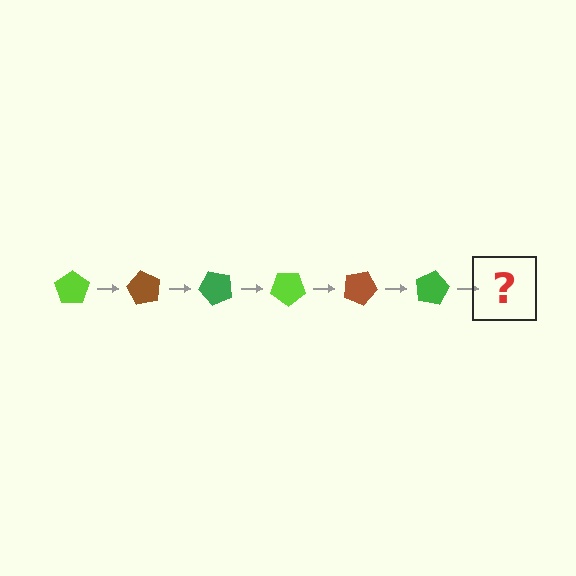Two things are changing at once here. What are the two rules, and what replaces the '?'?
The two rules are that it rotates 60 degrees each step and the color cycles through lime, brown, and green. The '?' should be a lime pentagon, rotated 360 degrees from the start.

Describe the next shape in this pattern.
It should be a lime pentagon, rotated 360 degrees from the start.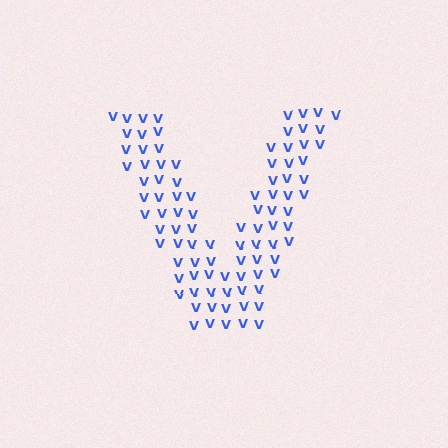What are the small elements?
The small elements are letter V's.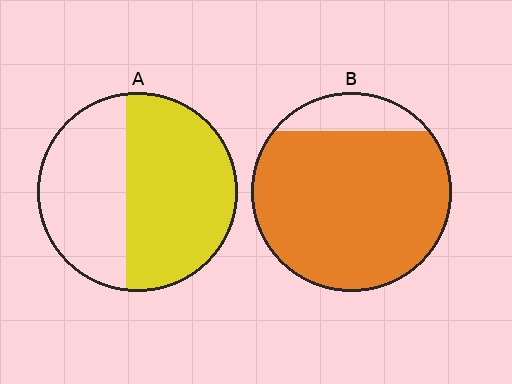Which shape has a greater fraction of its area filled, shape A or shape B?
Shape B.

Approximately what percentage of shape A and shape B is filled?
A is approximately 55% and B is approximately 85%.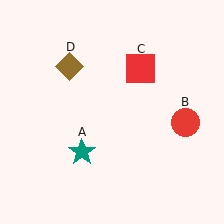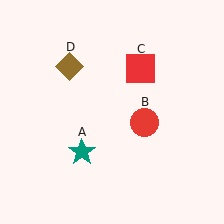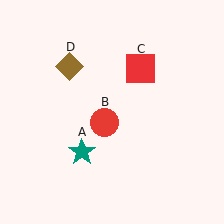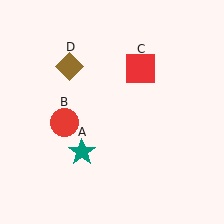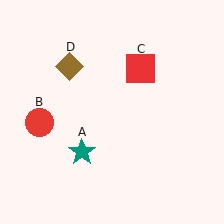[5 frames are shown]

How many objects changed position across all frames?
1 object changed position: red circle (object B).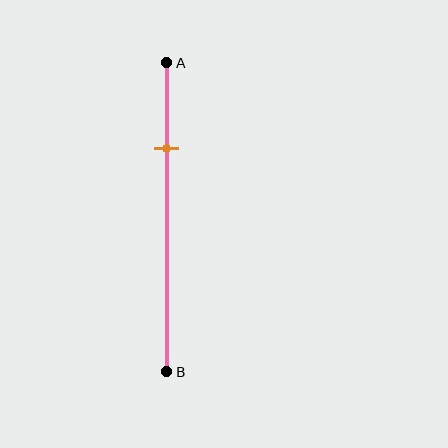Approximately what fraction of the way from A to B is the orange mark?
The orange mark is approximately 30% of the way from A to B.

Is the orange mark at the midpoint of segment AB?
No, the mark is at about 30% from A, not at the 50% midpoint.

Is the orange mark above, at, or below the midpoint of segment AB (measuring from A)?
The orange mark is above the midpoint of segment AB.